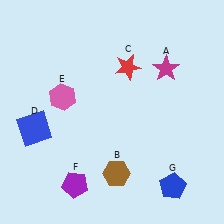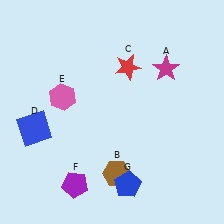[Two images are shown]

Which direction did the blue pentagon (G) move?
The blue pentagon (G) moved left.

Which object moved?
The blue pentagon (G) moved left.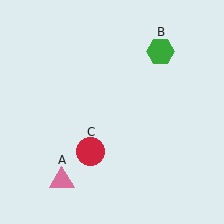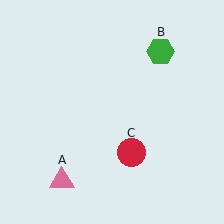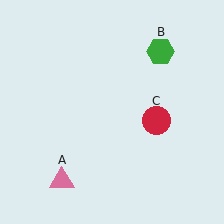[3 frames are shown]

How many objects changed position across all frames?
1 object changed position: red circle (object C).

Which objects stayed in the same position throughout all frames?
Pink triangle (object A) and green hexagon (object B) remained stationary.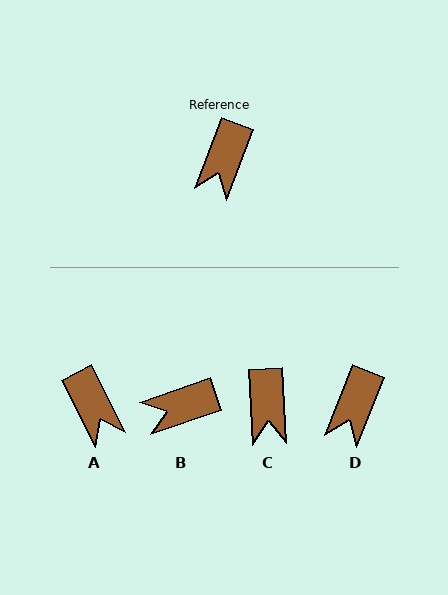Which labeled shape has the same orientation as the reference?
D.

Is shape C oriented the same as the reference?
No, it is off by about 23 degrees.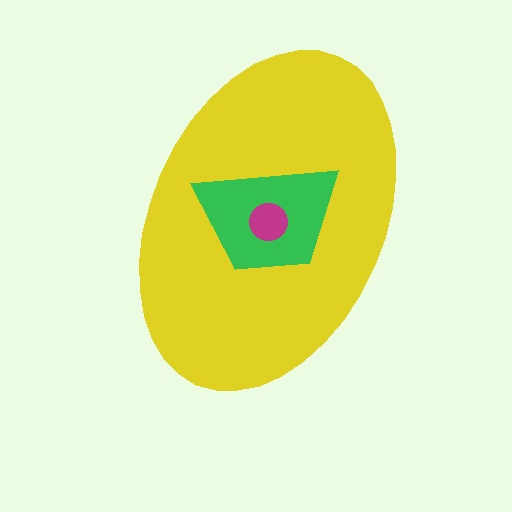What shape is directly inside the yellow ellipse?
The green trapezoid.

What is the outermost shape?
The yellow ellipse.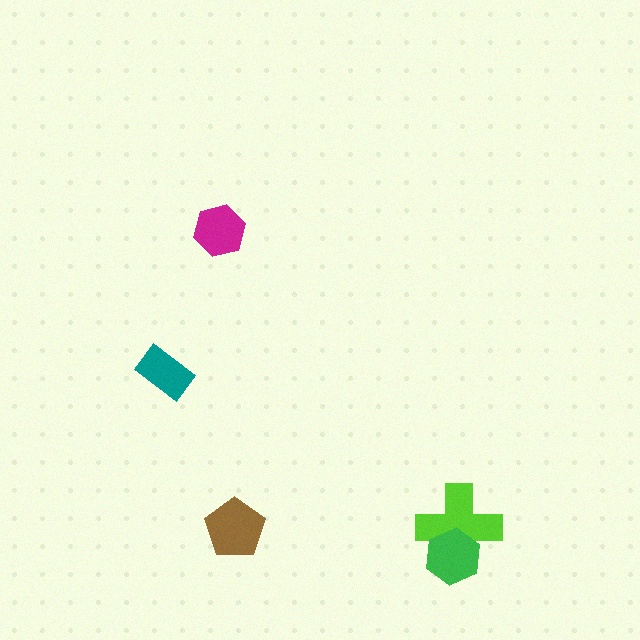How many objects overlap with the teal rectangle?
0 objects overlap with the teal rectangle.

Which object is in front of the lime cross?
The green hexagon is in front of the lime cross.